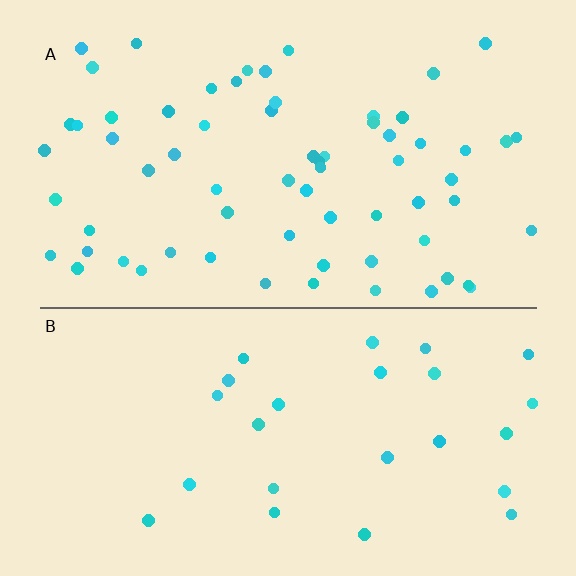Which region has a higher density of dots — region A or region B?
A (the top).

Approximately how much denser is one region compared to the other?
Approximately 2.6× — region A over region B.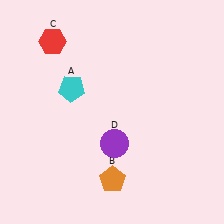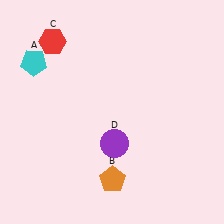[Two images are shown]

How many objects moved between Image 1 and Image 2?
1 object moved between the two images.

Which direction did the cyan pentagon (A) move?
The cyan pentagon (A) moved left.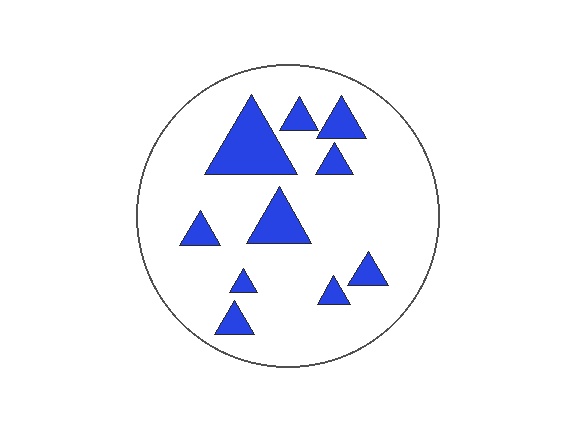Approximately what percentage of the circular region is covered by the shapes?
Approximately 15%.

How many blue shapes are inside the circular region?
10.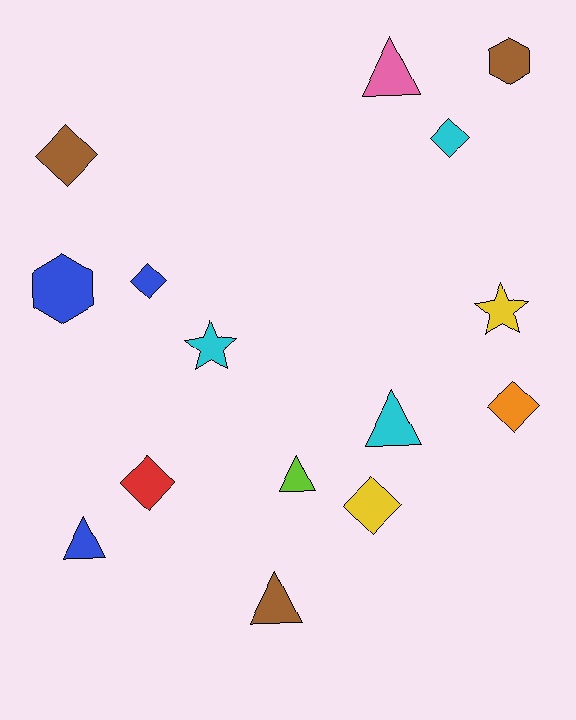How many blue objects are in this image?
There are 3 blue objects.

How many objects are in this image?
There are 15 objects.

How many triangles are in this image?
There are 5 triangles.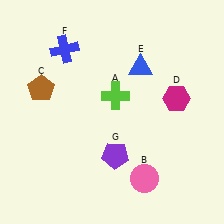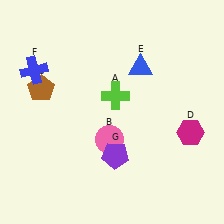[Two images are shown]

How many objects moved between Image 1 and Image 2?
3 objects moved between the two images.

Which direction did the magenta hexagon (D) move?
The magenta hexagon (D) moved down.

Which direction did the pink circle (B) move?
The pink circle (B) moved up.